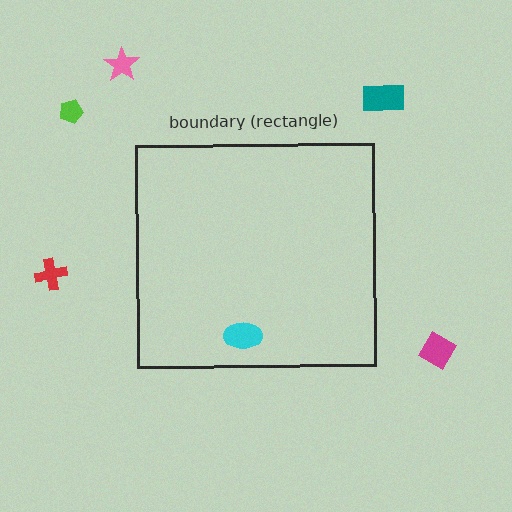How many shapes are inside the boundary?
1 inside, 5 outside.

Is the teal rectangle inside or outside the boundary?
Outside.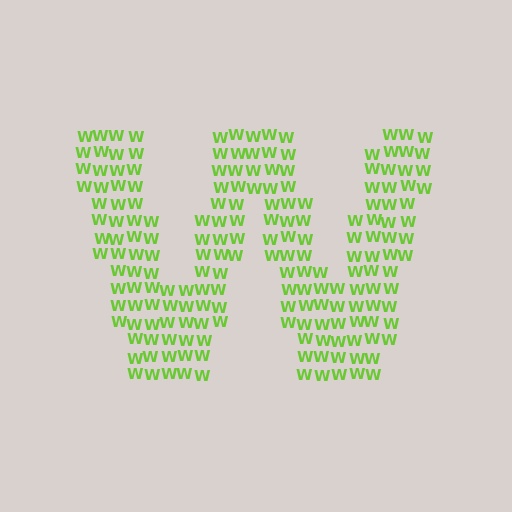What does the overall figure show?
The overall figure shows the letter W.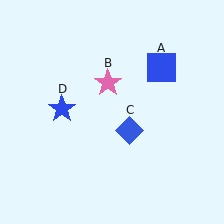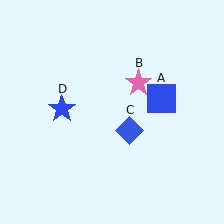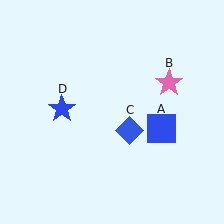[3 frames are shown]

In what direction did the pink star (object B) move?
The pink star (object B) moved right.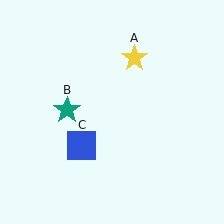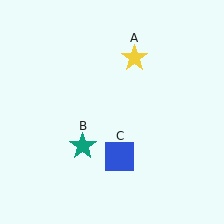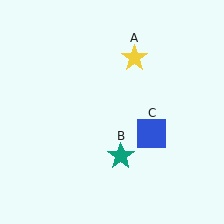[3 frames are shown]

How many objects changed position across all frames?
2 objects changed position: teal star (object B), blue square (object C).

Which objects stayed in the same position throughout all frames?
Yellow star (object A) remained stationary.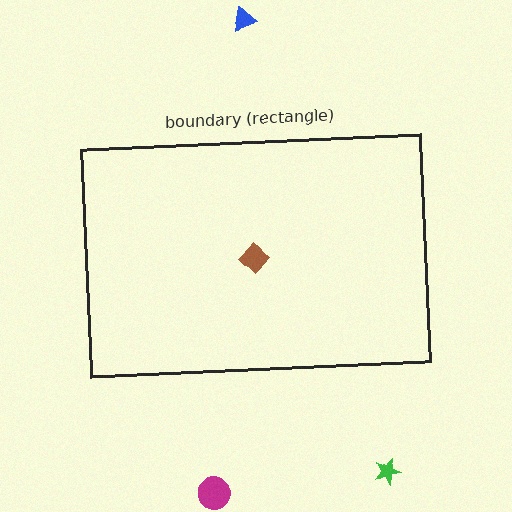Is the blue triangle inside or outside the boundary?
Outside.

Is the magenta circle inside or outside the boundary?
Outside.